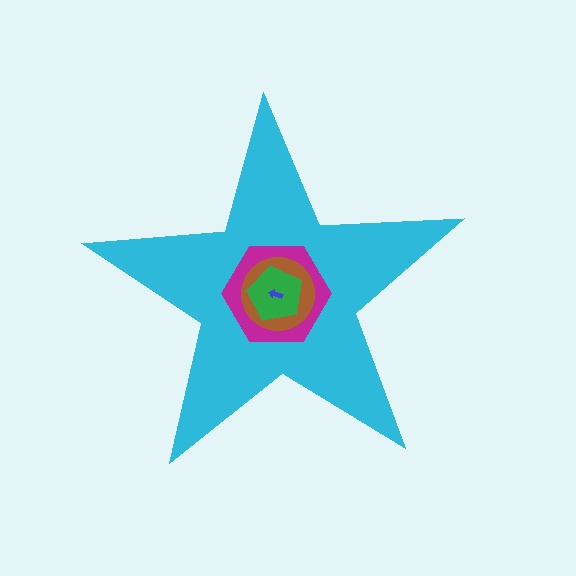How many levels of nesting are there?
5.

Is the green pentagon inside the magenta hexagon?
Yes.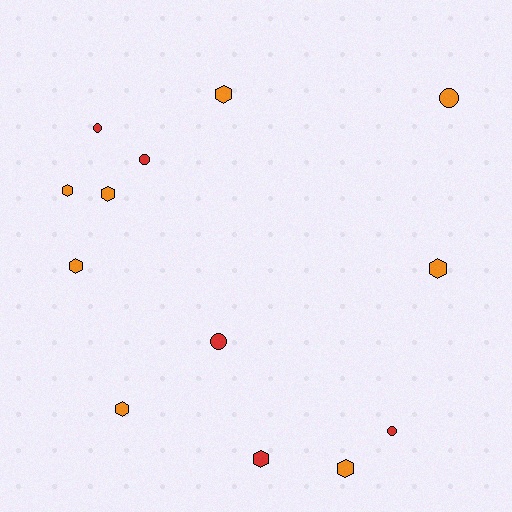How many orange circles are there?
There is 1 orange circle.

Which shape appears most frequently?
Hexagon, with 8 objects.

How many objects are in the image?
There are 13 objects.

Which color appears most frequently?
Orange, with 8 objects.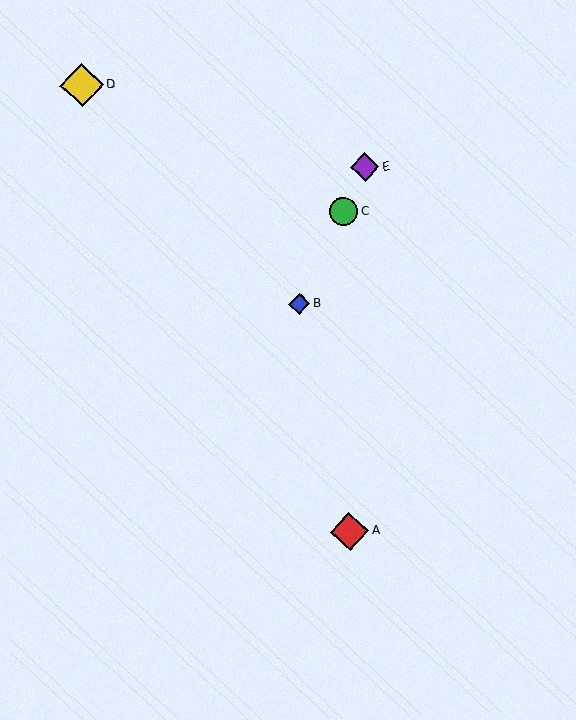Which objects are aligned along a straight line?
Objects B, C, E are aligned along a straight line.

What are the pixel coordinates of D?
Object D is at (82, 85).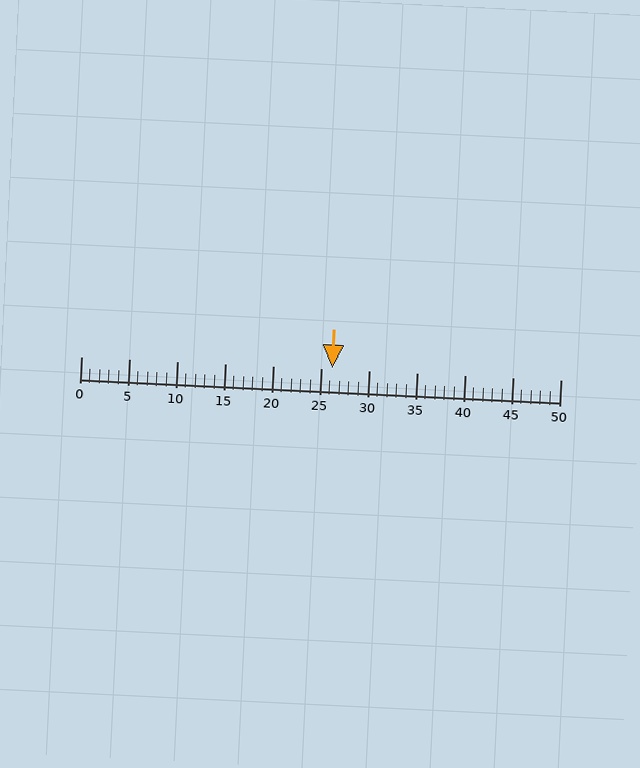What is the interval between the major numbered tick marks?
The major tick marks are spaced 5 units apart.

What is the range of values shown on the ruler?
The ruler shows values from 0 to 50.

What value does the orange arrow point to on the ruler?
The orange arrow points to approximately 26.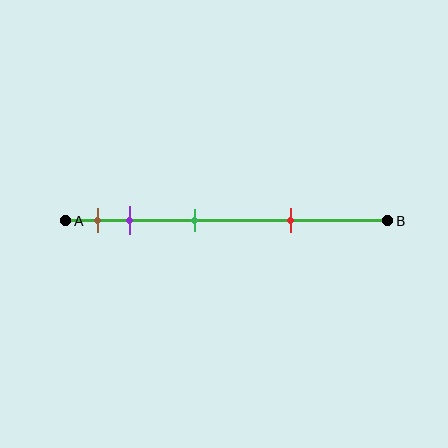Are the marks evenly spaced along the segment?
No, the marks are not evenly spaced.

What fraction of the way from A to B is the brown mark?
The brown mark is approximately 10% (0.1) of the way from A to B.